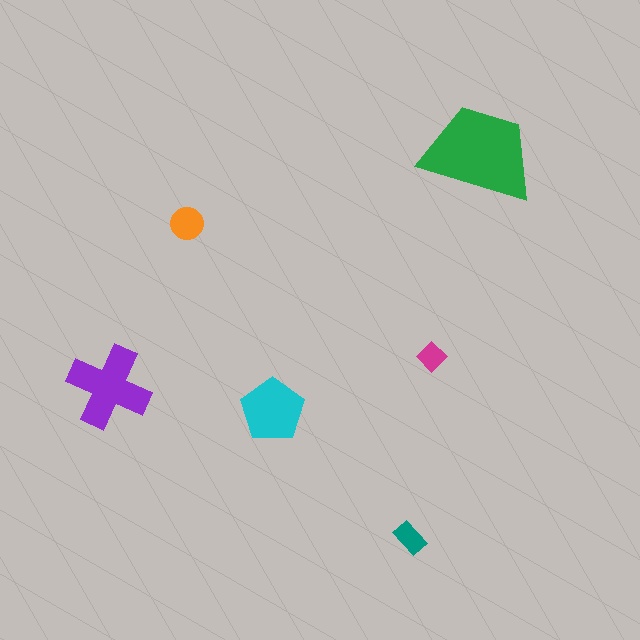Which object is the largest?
The green trapezoid.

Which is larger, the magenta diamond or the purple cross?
The purple cross.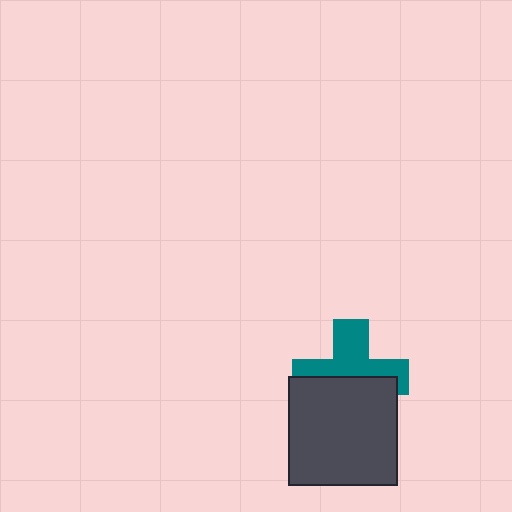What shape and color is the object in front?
The object in front is a dark gray square.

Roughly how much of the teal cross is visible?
About half of it is visible (roughly 50%).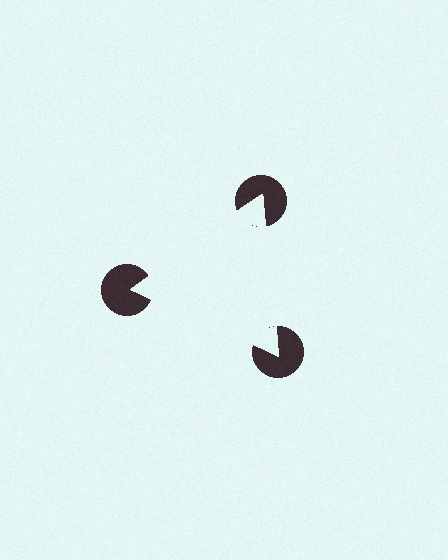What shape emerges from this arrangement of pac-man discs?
An illusory triangle — its edges are inferred from the aligned wedge cuts in the pac-man discs, not physically drawn.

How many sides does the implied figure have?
3 sides.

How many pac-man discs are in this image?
There are 3 — one at each vertex of the illusory triangle.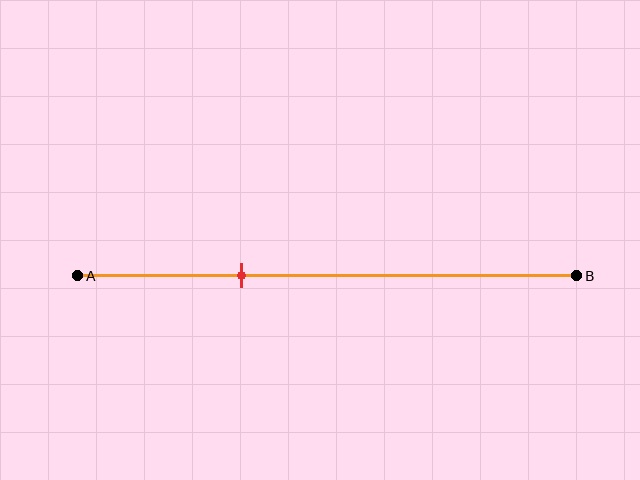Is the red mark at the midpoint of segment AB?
No, the mark is at about 35% from A, not at the 50% midpoint.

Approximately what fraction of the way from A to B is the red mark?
The red mark is approximately 35% of the way from A to B.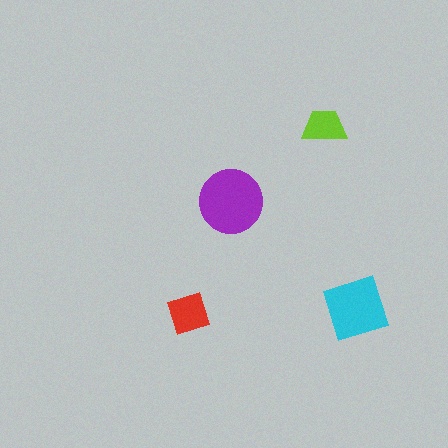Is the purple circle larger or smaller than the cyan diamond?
Larger.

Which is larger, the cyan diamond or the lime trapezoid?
The cyan diamond.